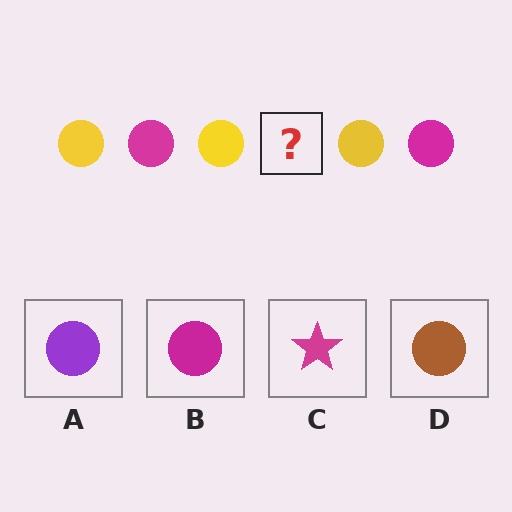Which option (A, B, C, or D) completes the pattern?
B.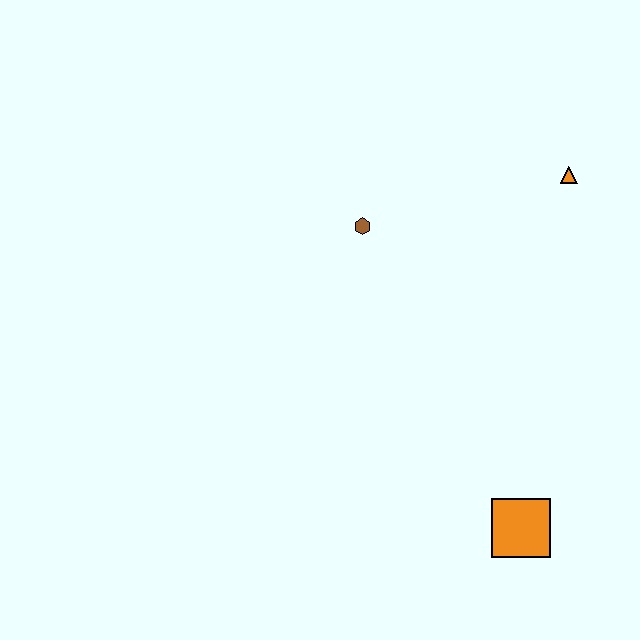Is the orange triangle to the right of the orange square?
Yes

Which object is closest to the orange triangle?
The brown hexagon is closest to the orange triangle.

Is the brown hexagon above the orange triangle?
No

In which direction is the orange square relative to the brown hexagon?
The orange square is below the brown hexagon.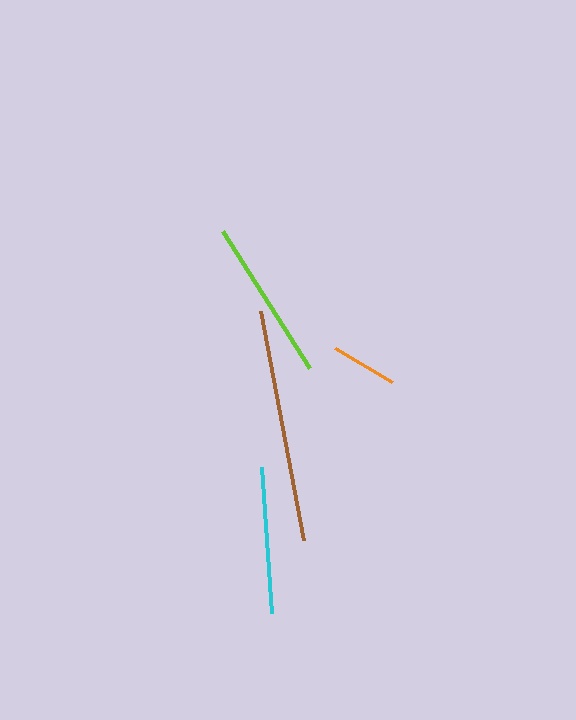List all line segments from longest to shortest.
From longest to shortest: brown, lime, cyan, orange.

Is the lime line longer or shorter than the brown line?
The brown line is longer than the lime line.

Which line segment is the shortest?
The orange line is the shortest at approximately 66 pixels.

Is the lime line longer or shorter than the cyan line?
The lime line is longer than the cyan line.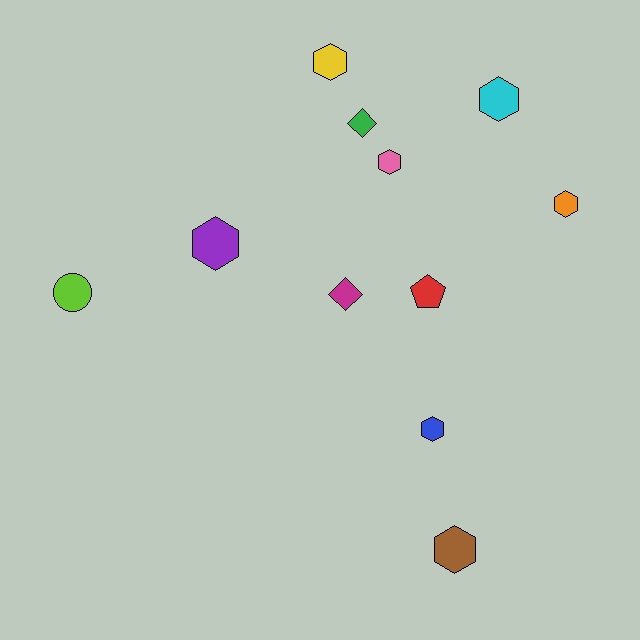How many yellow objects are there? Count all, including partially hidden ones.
There is 1 yellow object.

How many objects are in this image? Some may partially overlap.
There are 11 objects.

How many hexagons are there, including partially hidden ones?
There are 7 hexagons.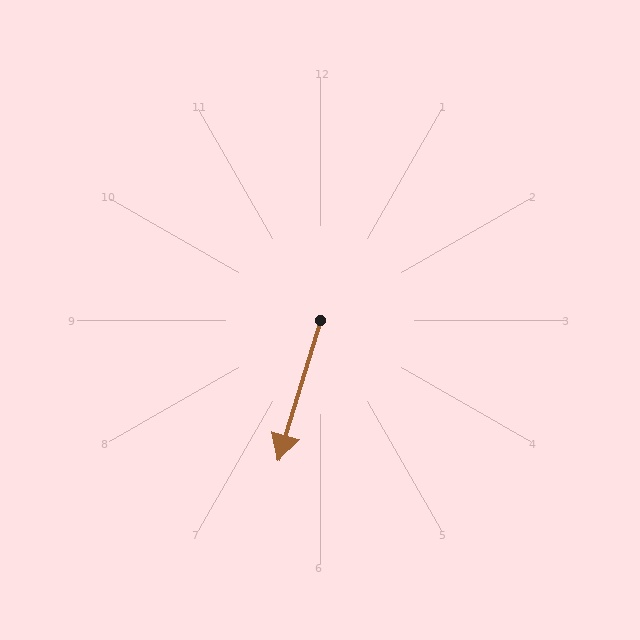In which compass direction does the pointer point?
South.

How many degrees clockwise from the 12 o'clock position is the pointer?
Approximately 197 degrees.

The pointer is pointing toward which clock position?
Roughly 7 o'clock.